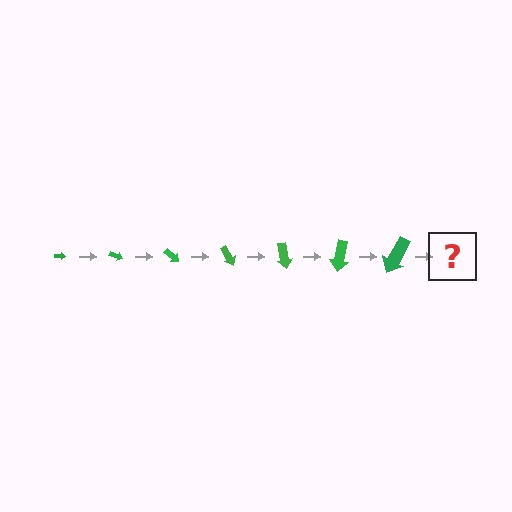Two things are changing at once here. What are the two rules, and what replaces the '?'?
The two rules are that the arrow grows larger each step and it rotates 20 degrees each step. The '?' should be an arrow, larger than the previous one and rotated 140 degrees from the start.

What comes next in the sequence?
The next element should be an arrow, larger than the previous one and rotated 140 degrees from the start.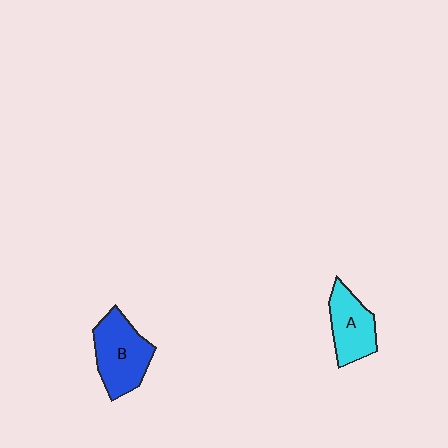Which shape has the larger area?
Shape B (blue).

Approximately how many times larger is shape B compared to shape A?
Approximately 1.3 times.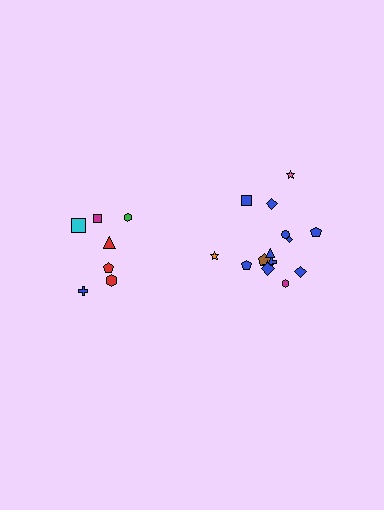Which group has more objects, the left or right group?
The right group.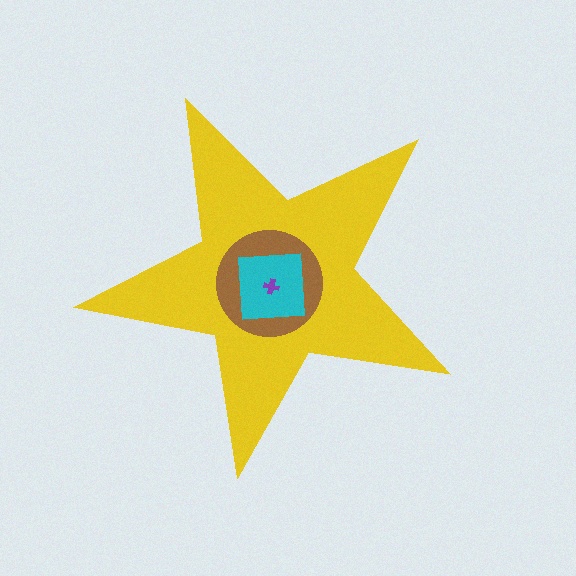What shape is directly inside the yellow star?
The brown circle.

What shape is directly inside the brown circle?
The cyan square.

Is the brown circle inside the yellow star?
Yes.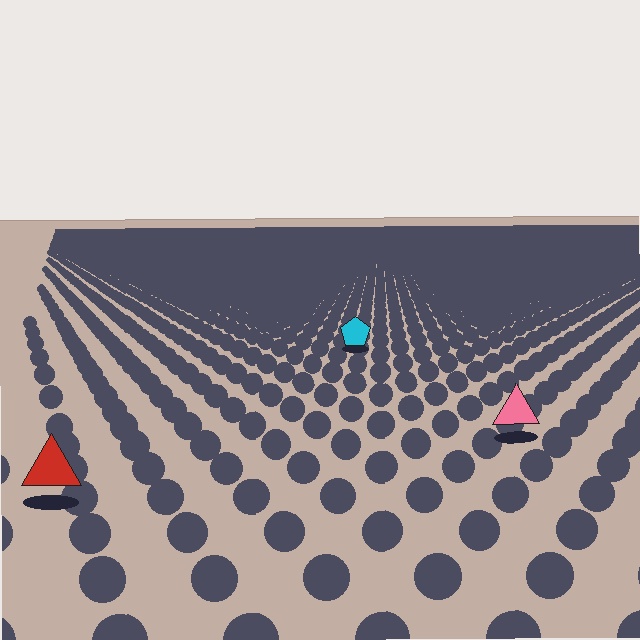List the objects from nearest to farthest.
From nearest to farthest: the red triangle, the pink triangle, the cyan pentagon.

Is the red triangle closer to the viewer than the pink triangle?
Yes. The red triangle is closer — you can tell from the texture gradient: the ground texture is coarser near it.